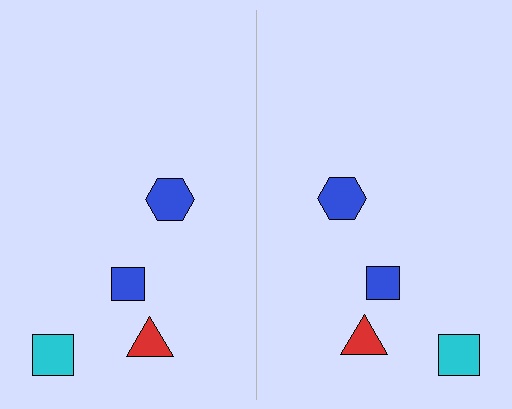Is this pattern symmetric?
Yes, this pattern has bilateral (reflection) symmetry.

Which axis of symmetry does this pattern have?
The pattern has a vertical axis of symmetry running through the center of the image.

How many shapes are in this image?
There are 8 shapes in this image.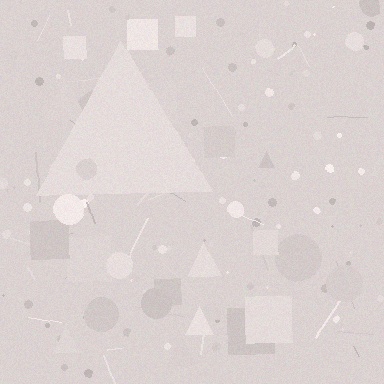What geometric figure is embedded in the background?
A triangle is embedded in the background.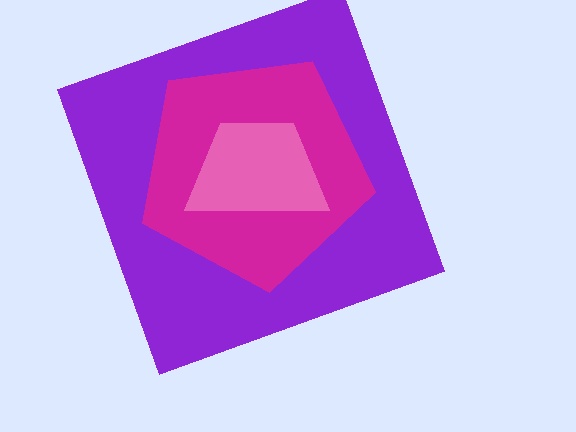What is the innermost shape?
The pink trapezoid.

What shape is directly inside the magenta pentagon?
The pink trapezoid.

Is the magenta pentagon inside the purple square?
Yes.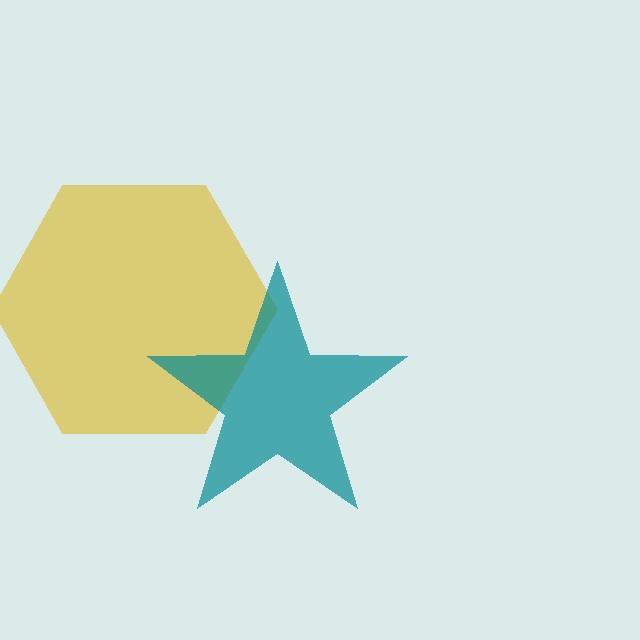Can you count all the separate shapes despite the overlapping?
Yes, there are 2 separate shapes.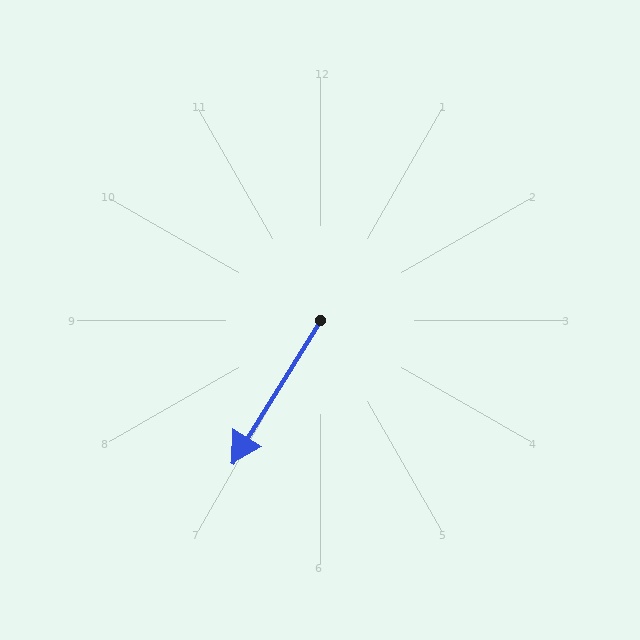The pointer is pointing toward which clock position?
Roughly 7 o'clock.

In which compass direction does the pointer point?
Southwest.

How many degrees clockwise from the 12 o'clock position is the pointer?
Approximately 212 degrees.